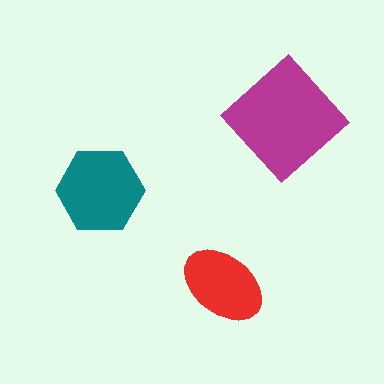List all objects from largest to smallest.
The magenta diamond, the teal hexagon, the red ellipse.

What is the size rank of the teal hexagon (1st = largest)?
2nd.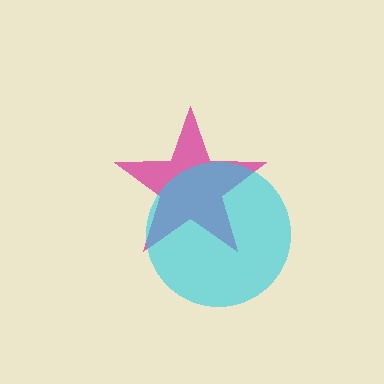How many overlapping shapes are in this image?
There are 2 overlapping shapes in the image.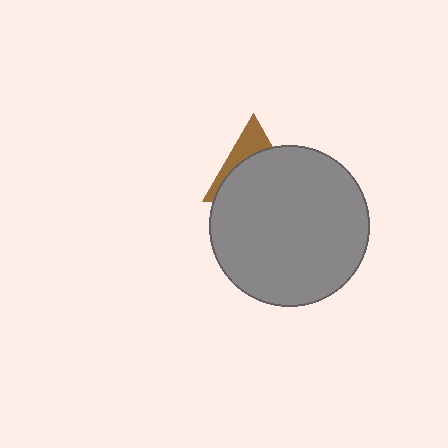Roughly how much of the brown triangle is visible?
A small part of it is visible (roughly 32%).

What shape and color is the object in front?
The object in front is a gray circle.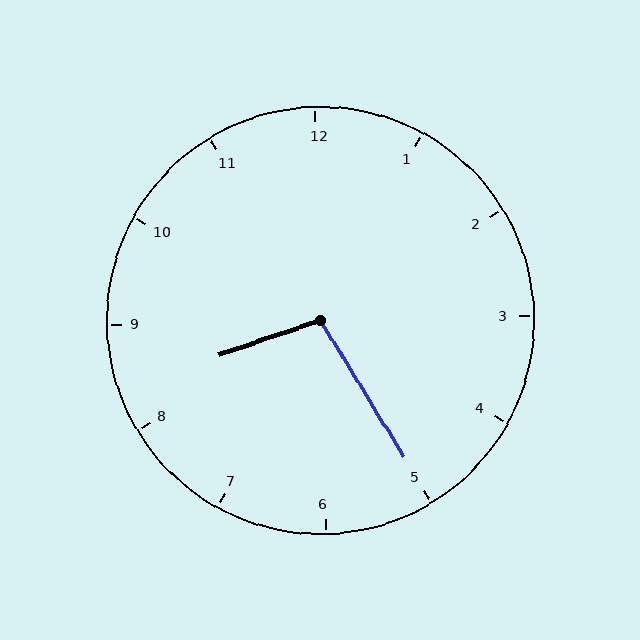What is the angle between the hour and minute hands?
Approximately 102 degrees.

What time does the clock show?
8:25.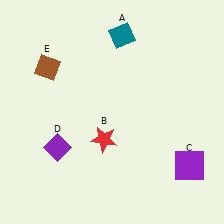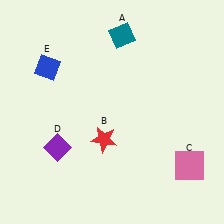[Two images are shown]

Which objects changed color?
C changed from purple to pink. E changed from brown to blue.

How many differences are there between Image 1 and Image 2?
There are 2 differences between the two images.